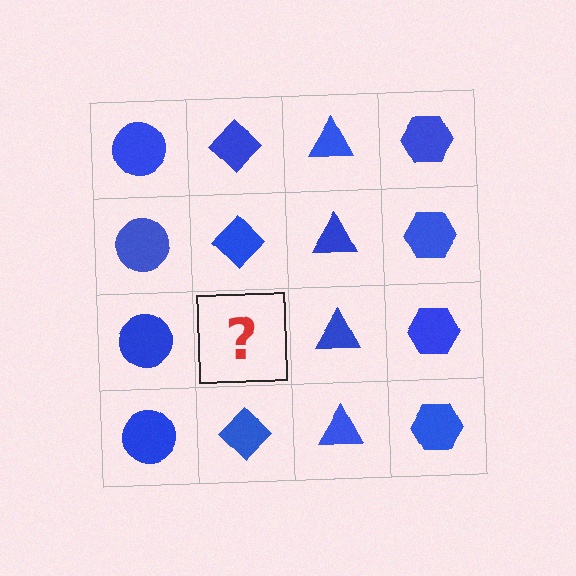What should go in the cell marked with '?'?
The missing cell should contain a blue diamond.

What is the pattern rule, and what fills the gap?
The rule is that each column has a consistent shape. The gap should be filled with a blue diamond.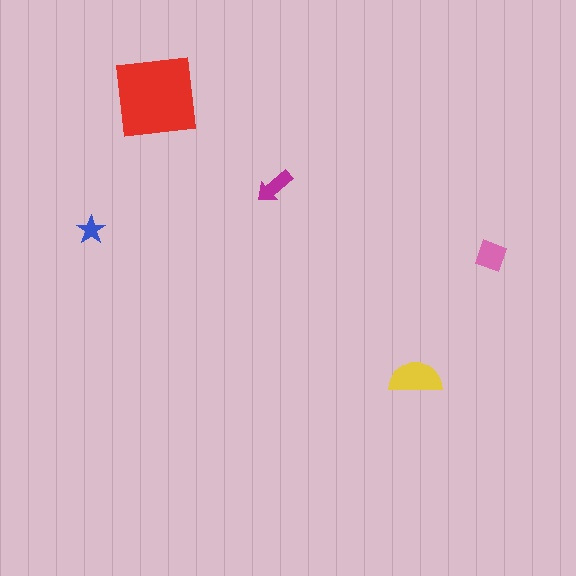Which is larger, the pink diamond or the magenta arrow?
The pink diamond.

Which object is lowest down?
The yellow semicircle is bottommost.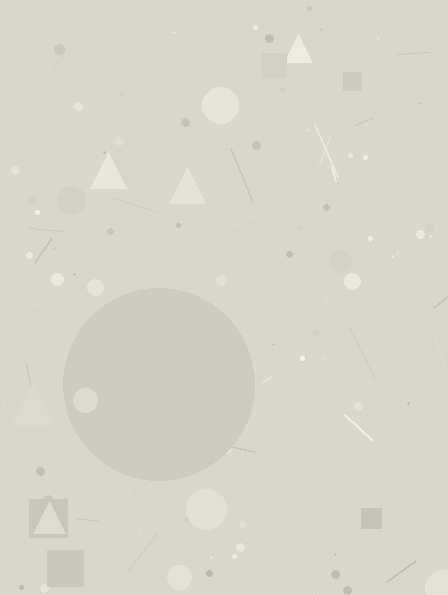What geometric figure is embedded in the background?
A circle is embedded in the background.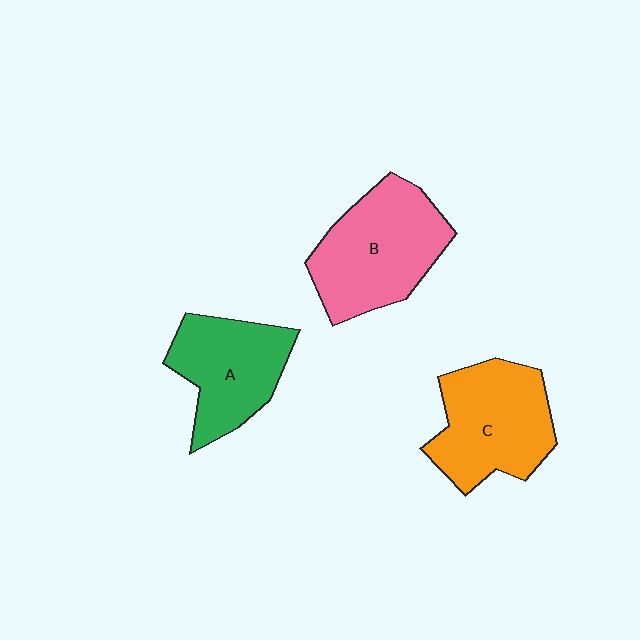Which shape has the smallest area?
Shape A (green).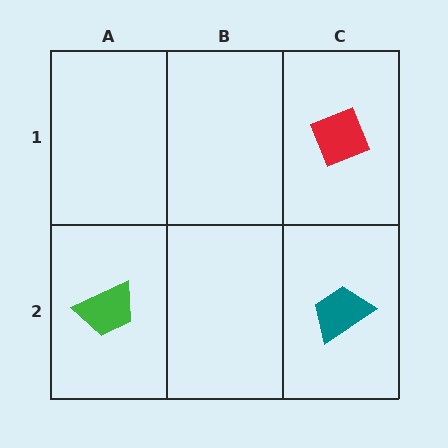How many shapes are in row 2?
2 shapes.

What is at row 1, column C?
A red diamond.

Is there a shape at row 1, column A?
No, that cell is empty.